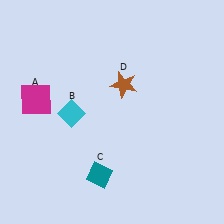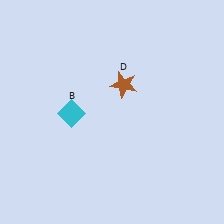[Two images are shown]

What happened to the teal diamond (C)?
The teal diamond (C) was removed in Image 2. It was in the bottom-left area of Image 1.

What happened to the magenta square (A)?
The magenta square (A) was removed in Image 2. It was in the top-left area of Image 1.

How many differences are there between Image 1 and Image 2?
There are 2 differences between the two images.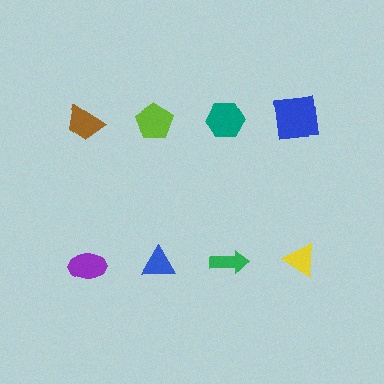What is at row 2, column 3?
A green arrow.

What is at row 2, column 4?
A yellow triangle.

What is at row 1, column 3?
A teal hexagon.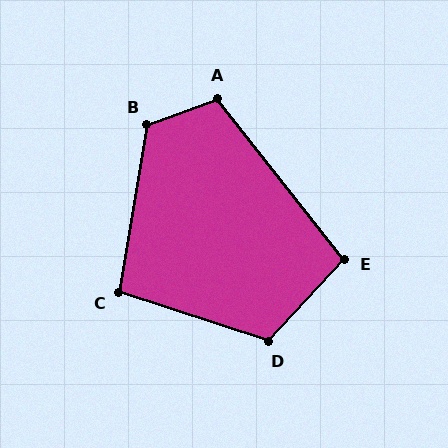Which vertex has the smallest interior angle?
C, at approximately 99 degrees.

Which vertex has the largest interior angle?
B, at approximately 120 degrees.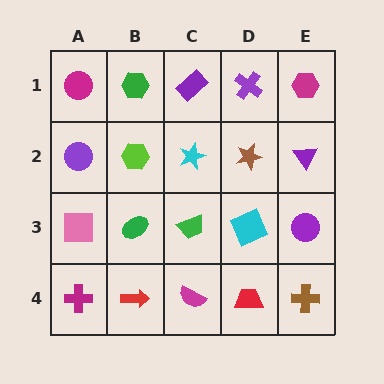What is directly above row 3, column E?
A purple triangle.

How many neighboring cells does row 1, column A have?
2.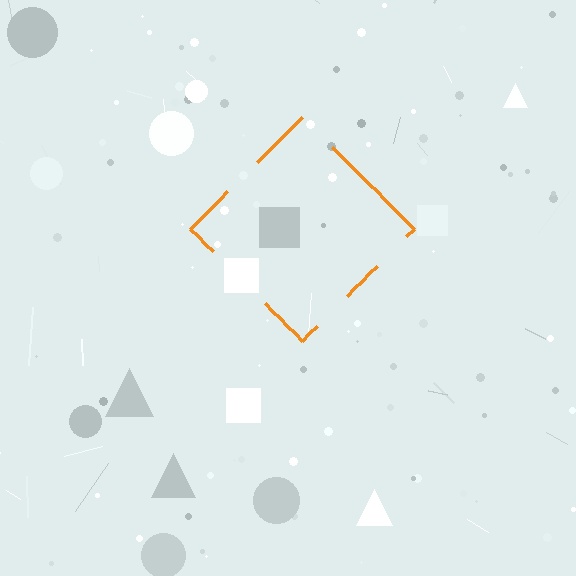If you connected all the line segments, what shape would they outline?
They would outline a diamond.